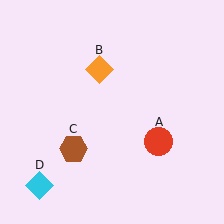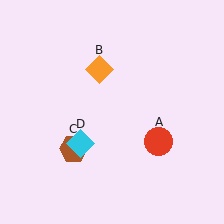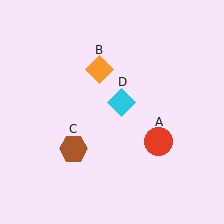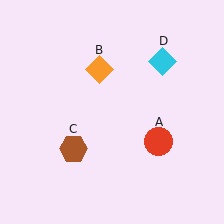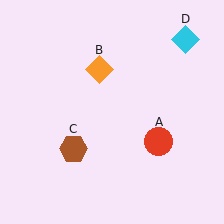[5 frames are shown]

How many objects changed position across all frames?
1 object changed position: cyan diamond (object D).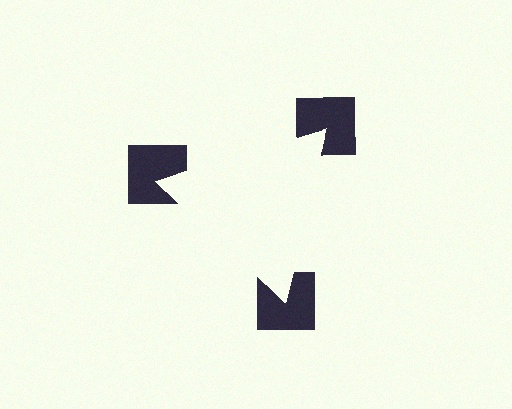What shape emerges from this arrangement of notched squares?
An illusory triangle — its edges are inferred from the aligned wedge cuts in the notched squares, not physically drawn.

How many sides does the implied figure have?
3 sides.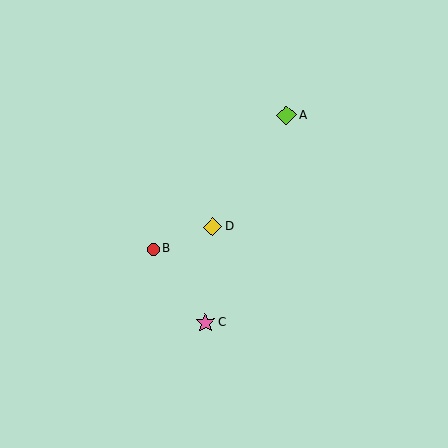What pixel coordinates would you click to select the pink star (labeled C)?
Click at (205, 323) to select the pink star C.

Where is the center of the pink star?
The center of the pink star is at (205, 323).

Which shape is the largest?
The lime diamond (labeled A) is the largest.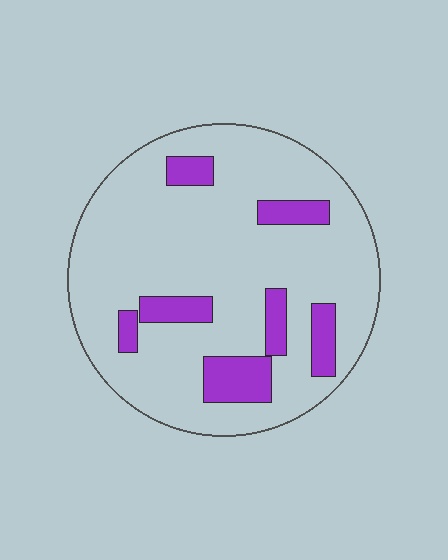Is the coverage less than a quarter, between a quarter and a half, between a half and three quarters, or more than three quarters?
Less than a quarter.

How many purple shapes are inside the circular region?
7.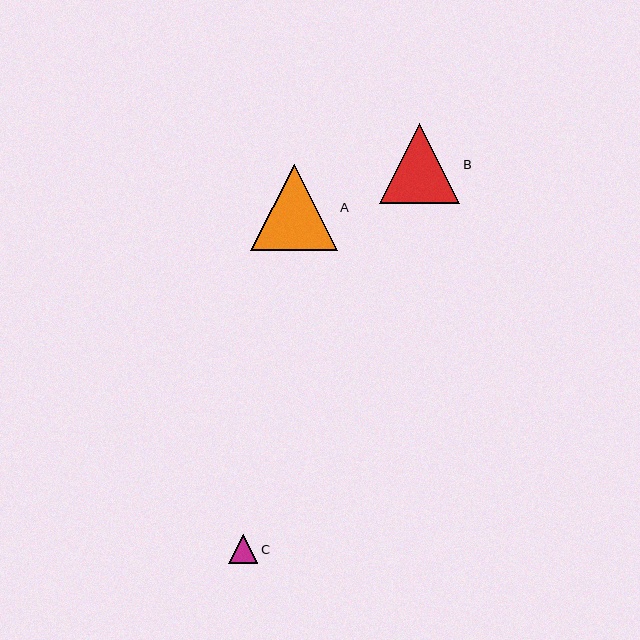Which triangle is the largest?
Triangle A is the largest with a size of approximately 86 pixels.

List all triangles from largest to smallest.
From largest to smallest: A, B, C.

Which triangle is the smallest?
Triangle C is the smallest with a size of approximately 29 pixels.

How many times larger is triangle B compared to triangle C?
Triangle B is approximately 2.7 times the size of triangle C.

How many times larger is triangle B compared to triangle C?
Triangle B is approximately 2.7 times the size of triangle C.